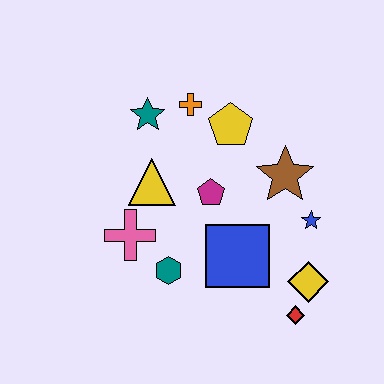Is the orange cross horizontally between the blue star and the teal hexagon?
Yes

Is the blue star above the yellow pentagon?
No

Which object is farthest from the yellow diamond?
The teal star is farthest from the yellow diamond.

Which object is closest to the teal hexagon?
The pink cross is closest to the teal hexagon.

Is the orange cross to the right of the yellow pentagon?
No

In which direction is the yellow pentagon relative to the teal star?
The yellow pentagon is to the right of the teal star.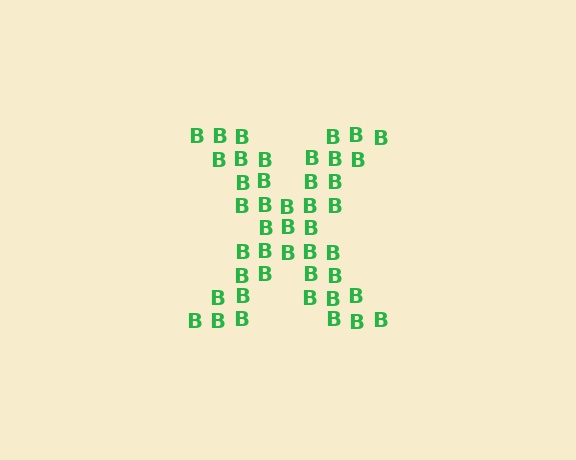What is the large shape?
The large shape is the letter X.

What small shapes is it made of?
It is made of small letter B's.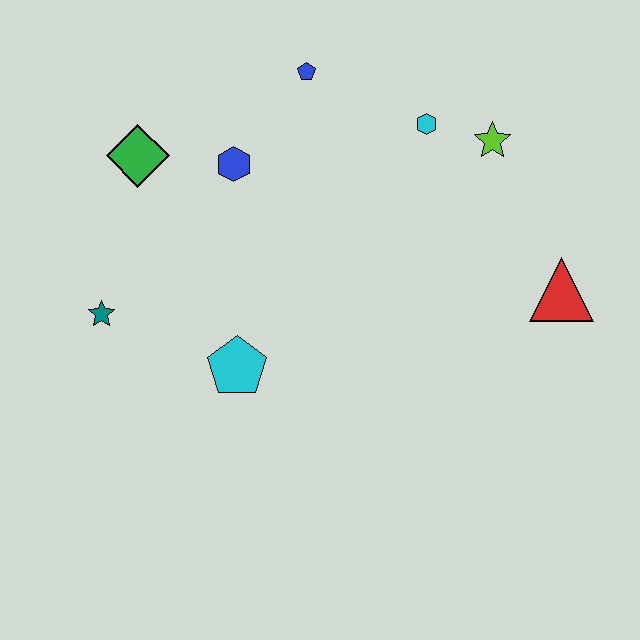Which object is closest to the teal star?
The cyan pentagon is closest to the teal star.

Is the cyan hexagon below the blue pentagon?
Yes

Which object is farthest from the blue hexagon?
The red triangle is farthest from the blue hexagon.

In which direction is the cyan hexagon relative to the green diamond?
The cyan hexagon is to the right of the green diamond.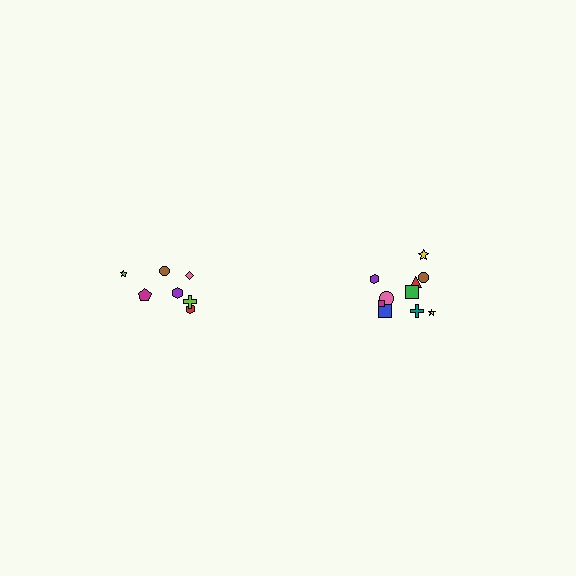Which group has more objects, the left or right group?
The right group.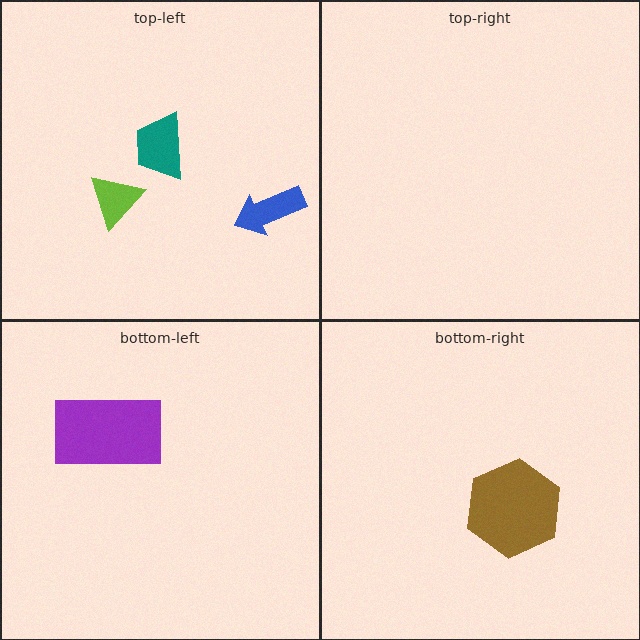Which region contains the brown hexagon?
The bottom-right region.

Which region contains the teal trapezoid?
The top-left region.